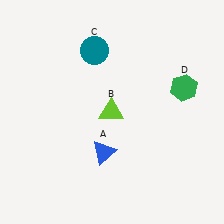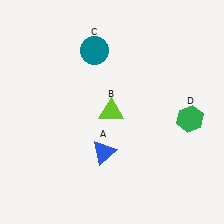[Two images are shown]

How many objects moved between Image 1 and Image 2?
1 object moved between the two images.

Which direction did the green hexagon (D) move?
The green hexagon (D) moved down.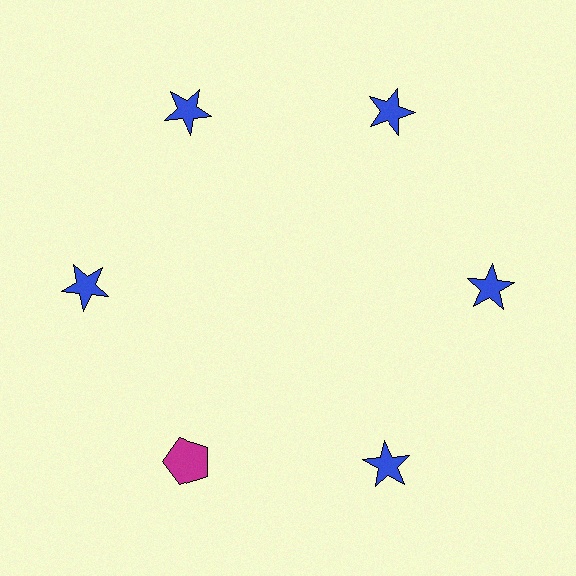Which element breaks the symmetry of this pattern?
The magenta pentagon at roughly the 7 o'clock position breaks the symmetry. All other shapes are blue stars.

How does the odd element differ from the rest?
It differs in both color (magenta instead of blue) and shape (pentagon instead of star).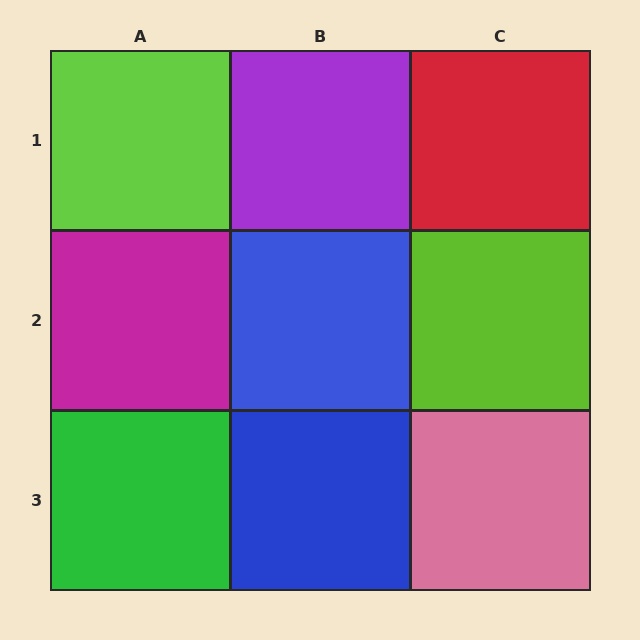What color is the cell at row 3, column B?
Blue.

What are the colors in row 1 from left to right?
Lime, purple, red.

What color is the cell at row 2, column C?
Lime.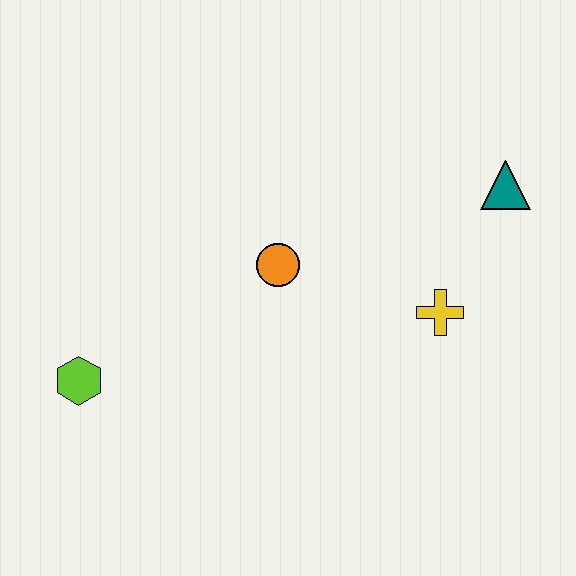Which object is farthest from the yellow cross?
The lime hexagon is farthest from the yellow cross.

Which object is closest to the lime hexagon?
The orange circle is closest to the lime hexagon.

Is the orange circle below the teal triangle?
Yes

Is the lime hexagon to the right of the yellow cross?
No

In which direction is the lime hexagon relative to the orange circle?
The lime hexagon is to the left of the orange circle.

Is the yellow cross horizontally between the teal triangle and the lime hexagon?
Yes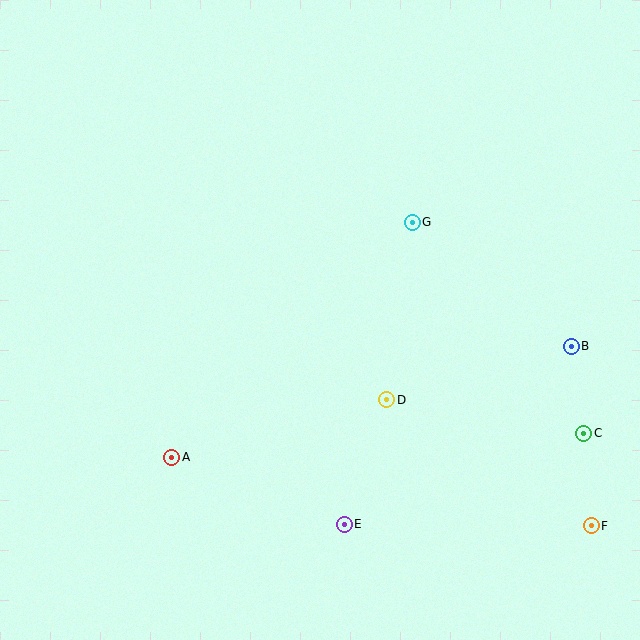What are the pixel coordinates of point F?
Point F is at (591, 526).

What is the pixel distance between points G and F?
The distance between G and F is 352 pixels.